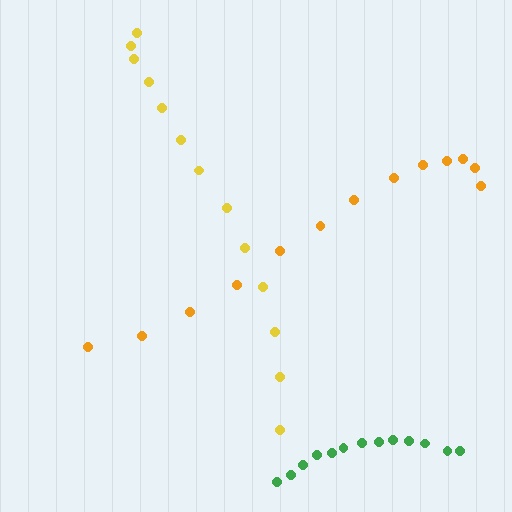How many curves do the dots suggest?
There are 3 distinct paths.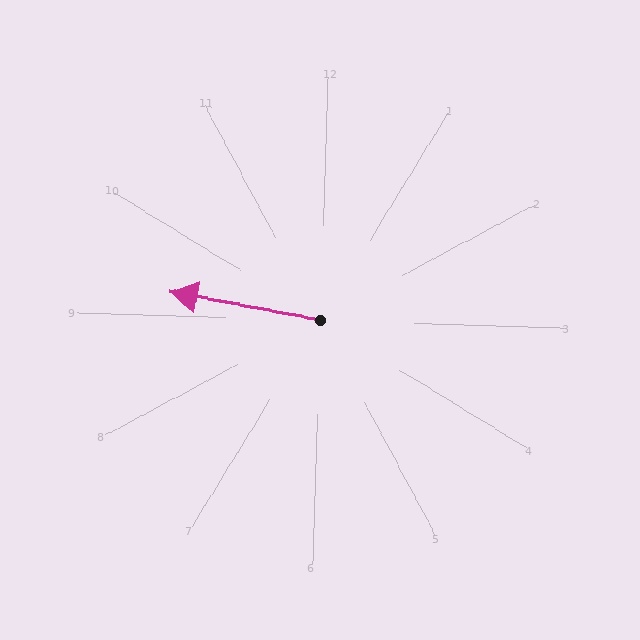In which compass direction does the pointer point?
West.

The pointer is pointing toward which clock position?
Roughly 9 o'clock.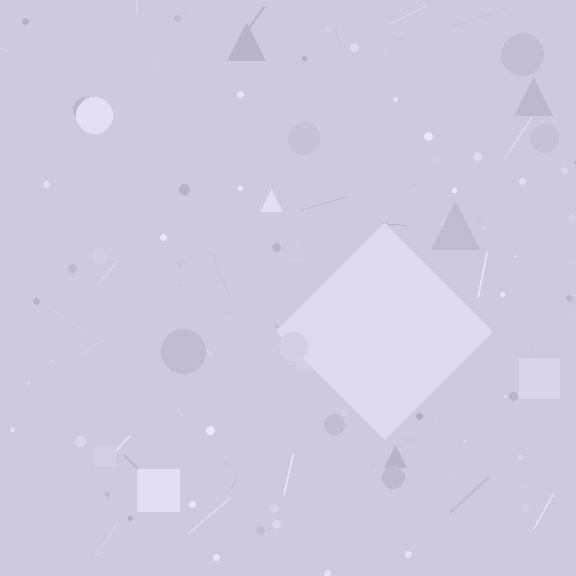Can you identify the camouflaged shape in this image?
The camouflaged shape is a diamond.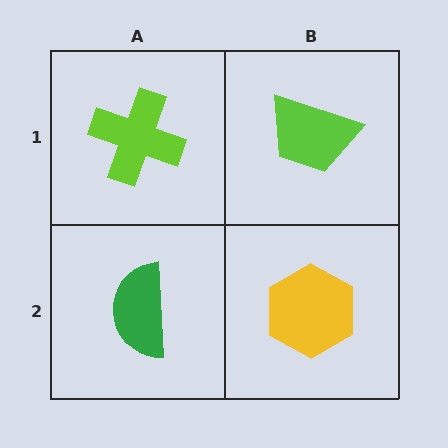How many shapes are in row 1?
2 shapes.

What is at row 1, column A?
A lime cross.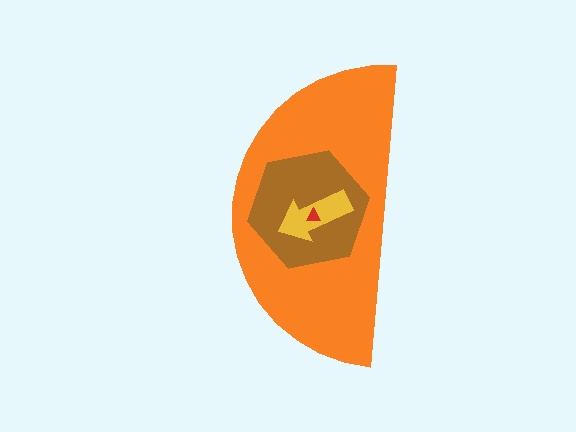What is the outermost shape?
The orange semicircle.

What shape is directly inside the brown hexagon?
The yellow arrow.